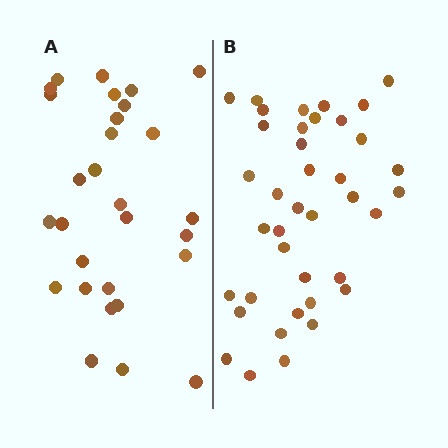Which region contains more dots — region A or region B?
Region B (the right region) has more dots.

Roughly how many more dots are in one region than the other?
Region B has roughly 10 or so more dots than region A.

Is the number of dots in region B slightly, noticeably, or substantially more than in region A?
Region B has noticeably more, but not dramatically so. The ratio is roughly 1.3 to 1.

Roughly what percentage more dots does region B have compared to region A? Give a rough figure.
About 35% more.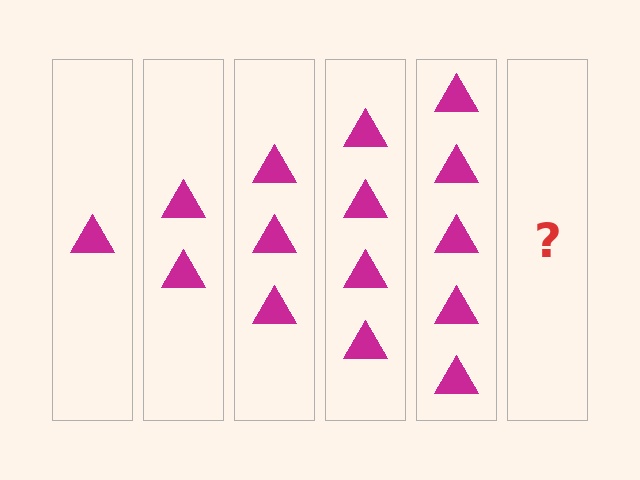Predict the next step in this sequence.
The next step is 6 triangles.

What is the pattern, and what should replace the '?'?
The pattern is that each step adds one more triangle. The '?' should be 6 triangles.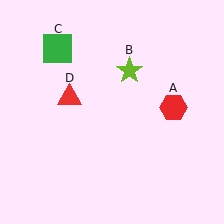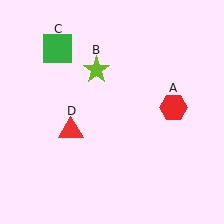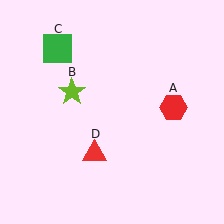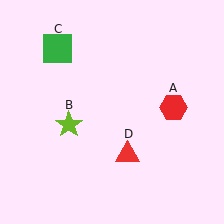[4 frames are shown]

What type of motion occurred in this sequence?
The lime star (object B), red triangle (object D) rotated counterclockwise around the center of the scene.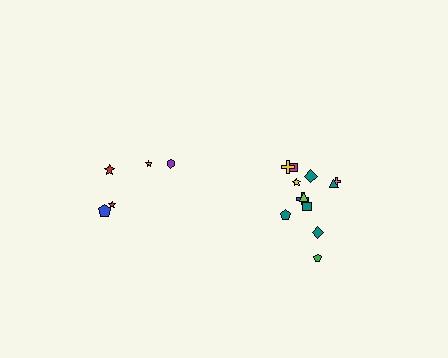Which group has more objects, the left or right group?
The right group.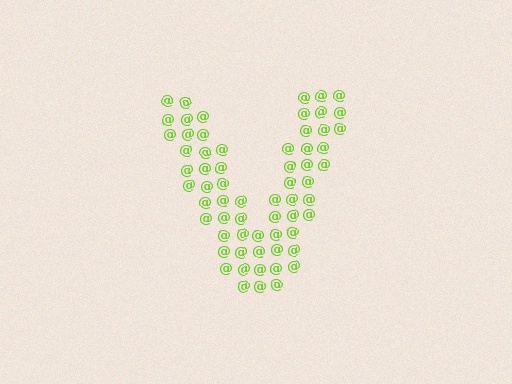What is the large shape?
The large shape is the letter V.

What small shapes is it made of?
It is made of small at signs.